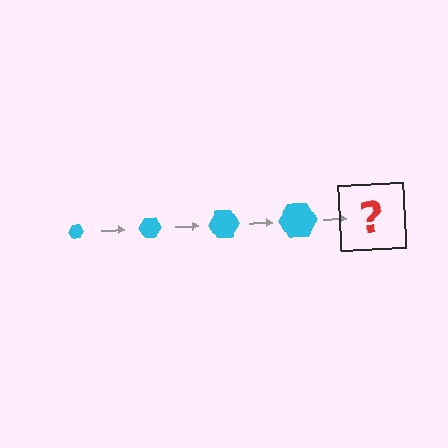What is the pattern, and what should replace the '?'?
The pattern is that the hexagon gets progressively larger each step. The '?' should be a cyan hexagon, larger than the previous one.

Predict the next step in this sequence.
The next step is a cyan hexagon, larger than the previous one.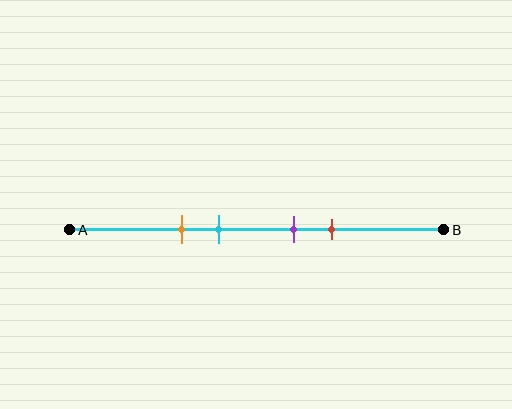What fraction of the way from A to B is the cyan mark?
The cyan mark is approximately 40% (0.4) of the way from A to B.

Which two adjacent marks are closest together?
The purple and red marks are the closest adjacent pair.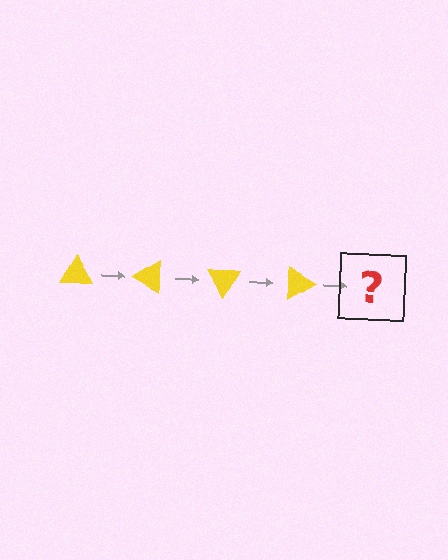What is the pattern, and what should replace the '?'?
The pattern is that the triangle rotates 30 degrees each step. The '?' should be a yellow triangle rotated 120 degrees.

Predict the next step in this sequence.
The next step is a yellow triangle rotated 120 degrees.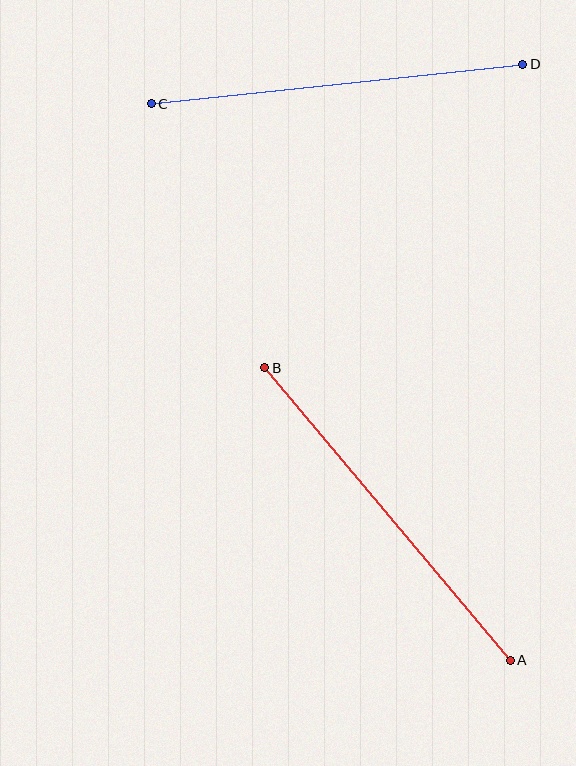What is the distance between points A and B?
The distance is approximately 382 pixels.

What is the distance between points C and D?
The distance is approximately 374 pixels.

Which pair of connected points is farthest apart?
Points A and B are farthest apart.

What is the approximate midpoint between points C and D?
The midpoint is at approximately (337, 84) pixels.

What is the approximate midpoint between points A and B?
The midpoint is at approximately (387, 514) pixels.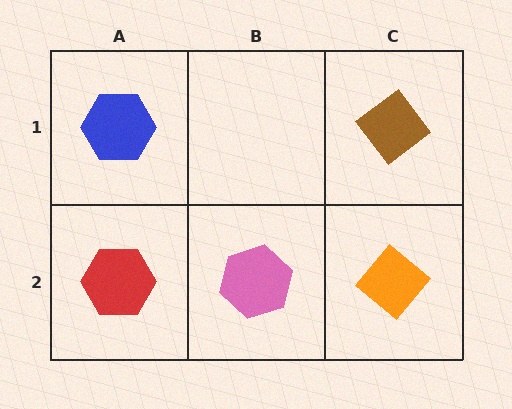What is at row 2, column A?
A red hexagon.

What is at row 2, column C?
An orange diamond.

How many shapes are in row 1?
2 shapes.